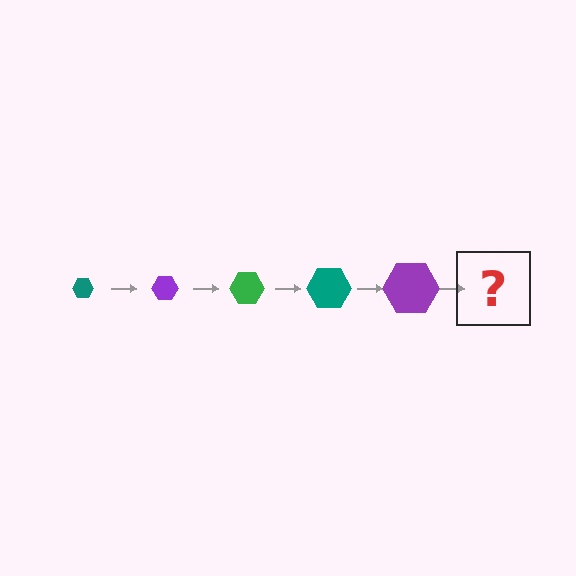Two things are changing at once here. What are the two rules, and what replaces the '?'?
The two rules are that the hexagon grows larger each step and the color cycles through teal, purple, and green. The '?' should be a green hexagon, larger than the previous one.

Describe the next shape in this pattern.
It should be a green hexagon, larger than the previous one.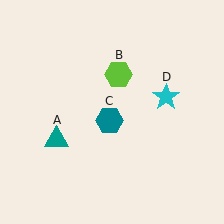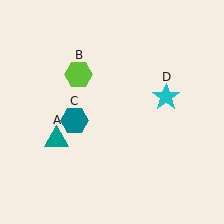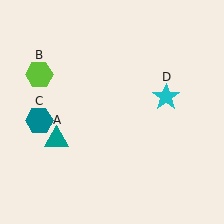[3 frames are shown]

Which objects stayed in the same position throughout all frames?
Teal triangle (object A) and cyan star (object D) remained stationary.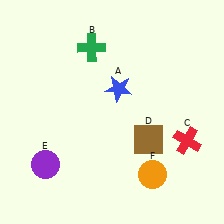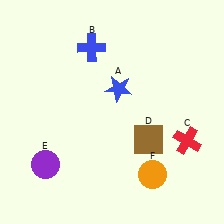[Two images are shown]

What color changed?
The cross (B) changed from green in Image 1 to blue in Image 2.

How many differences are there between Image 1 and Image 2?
There is 1 difference between the two images.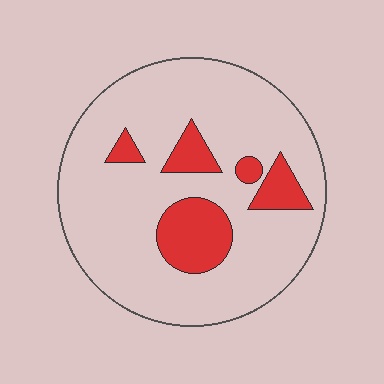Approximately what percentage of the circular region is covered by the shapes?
Approximately 15%.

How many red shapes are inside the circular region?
5.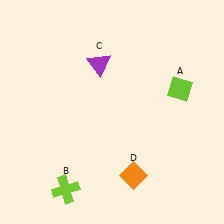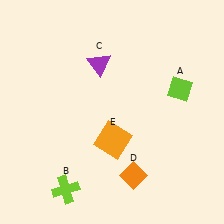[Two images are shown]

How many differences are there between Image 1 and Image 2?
There is 1 difference between the two images.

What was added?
An orange square (E) was added in Image 2.